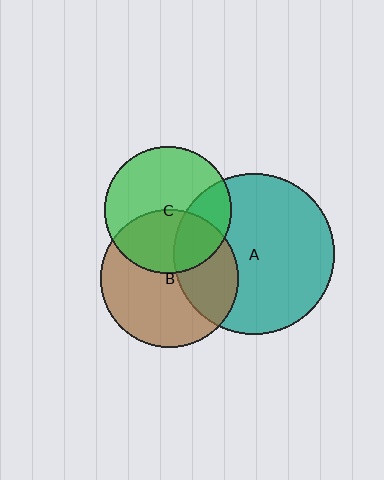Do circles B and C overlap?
Yes.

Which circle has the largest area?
Circle A (teal).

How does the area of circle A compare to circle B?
Approximately 1.4 times.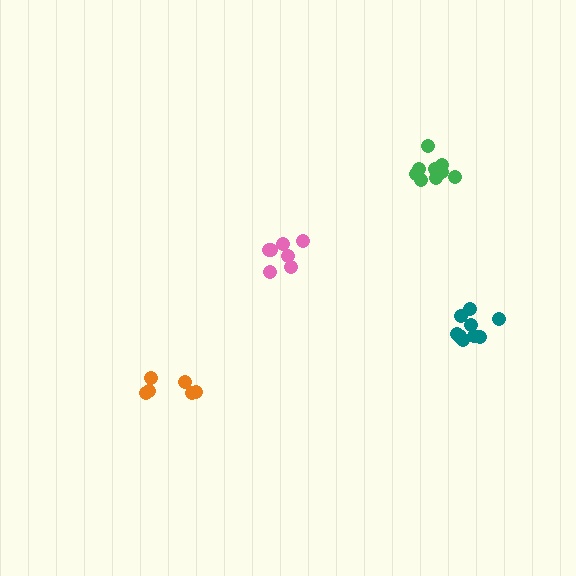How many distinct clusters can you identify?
There are 4 distinct clusters.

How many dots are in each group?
Group 1: 7 dots, Group 2: 11 dots, Group 3: 6 dots, Group 4: 10 dots (34 total).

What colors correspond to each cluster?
The clusters are colored: pink, green, orange, teal.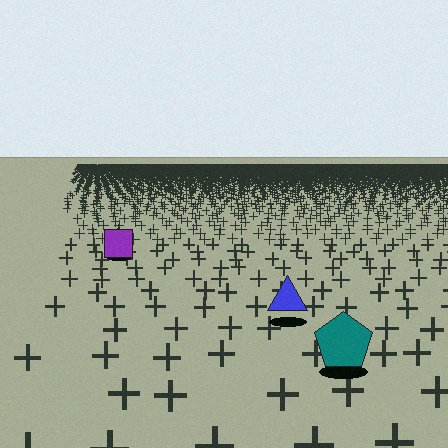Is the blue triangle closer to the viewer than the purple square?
Yes. The blue triangle is closer — you can tell from the texture gradient: the ground texture is coarser near it.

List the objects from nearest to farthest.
From nearest to farthest: the teal pentagon, the blue triangle, the purple square.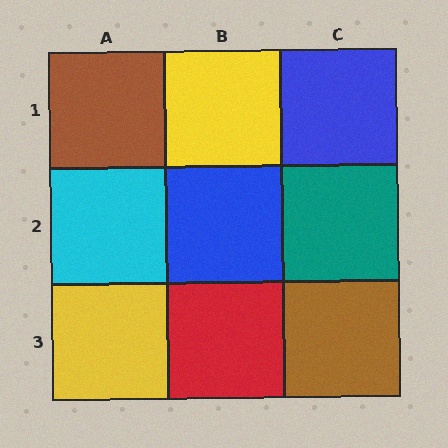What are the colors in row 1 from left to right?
Brown, yellow, blue.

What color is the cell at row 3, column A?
Yellow.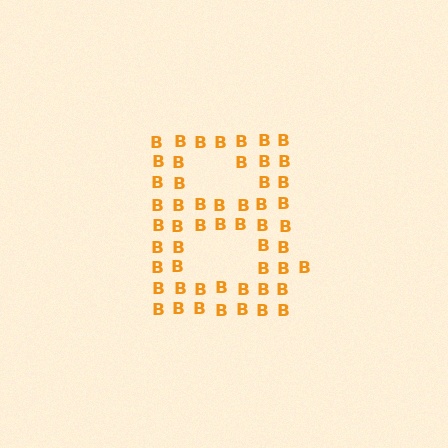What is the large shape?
The large shape is the letter B.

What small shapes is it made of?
It is made of small letter B's.